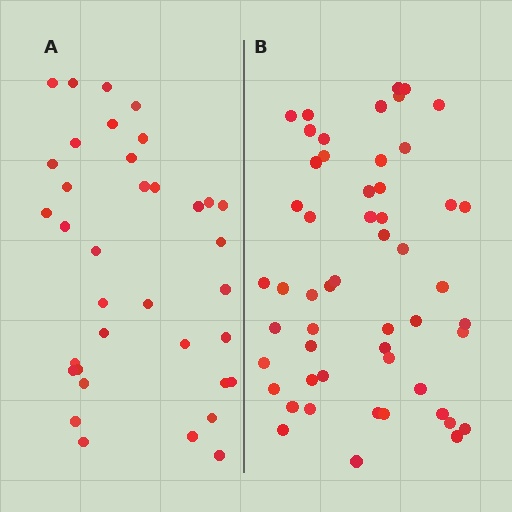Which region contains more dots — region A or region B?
Region B (the right region) has more dots.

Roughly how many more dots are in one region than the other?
Region B has approximately 15 more dots than region A.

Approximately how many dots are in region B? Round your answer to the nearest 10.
About 50 dots. (The exact count is 53, which rounds to 50.)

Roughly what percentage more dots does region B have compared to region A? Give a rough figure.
About 45% more.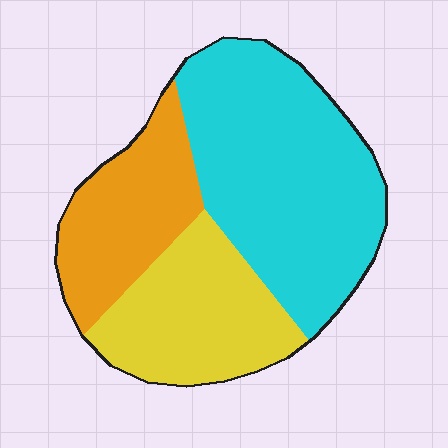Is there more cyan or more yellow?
Cyan.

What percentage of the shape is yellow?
Yellow takes up about one quarter (1/4) of the shape.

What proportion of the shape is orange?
Orange takes up about one quarter (1/4) of the shape.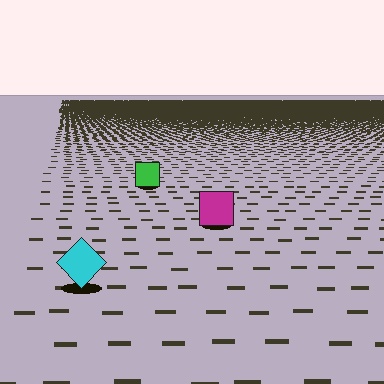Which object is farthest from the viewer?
The green square is farthest from the viewer. It appears smaller and the ground texture around it is denser.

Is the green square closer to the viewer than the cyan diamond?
No. The cyan diamond is closer — you can tell from the texture gradient: the ground texture is coarser near it.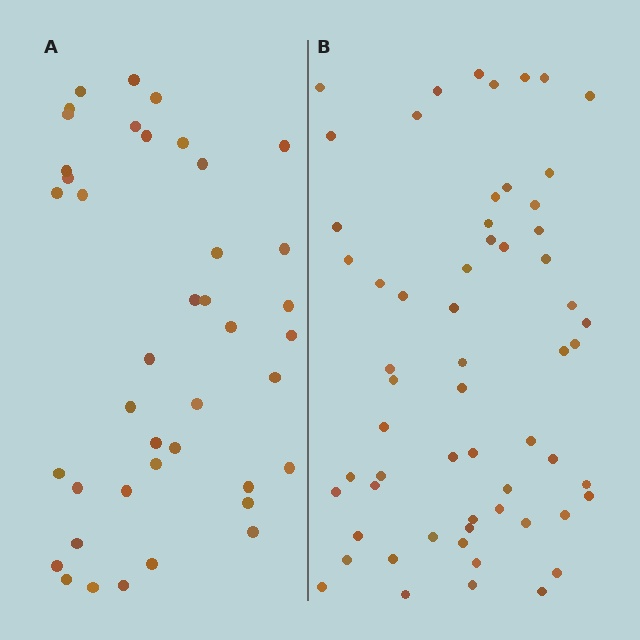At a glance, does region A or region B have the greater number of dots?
Region B (the right region) has more dots.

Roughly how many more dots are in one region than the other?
Region B has approximately 20 more dots than region A.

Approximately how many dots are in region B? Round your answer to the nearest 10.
About 60 dots.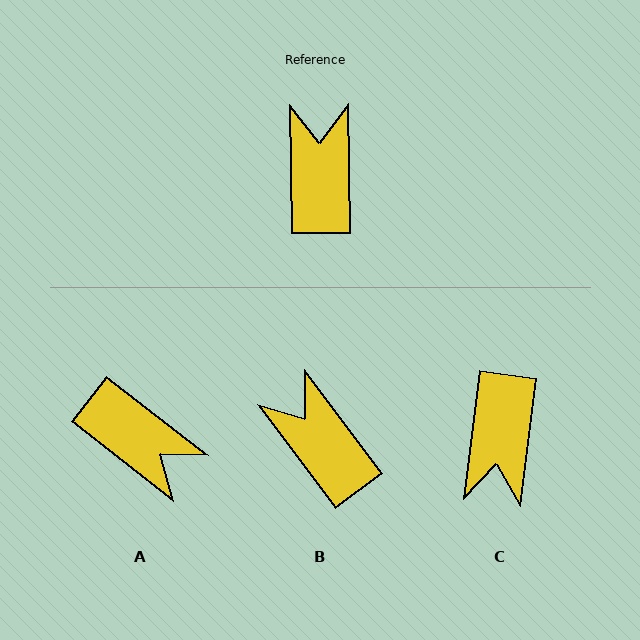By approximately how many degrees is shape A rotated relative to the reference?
Approximately 129 degrees clockwise.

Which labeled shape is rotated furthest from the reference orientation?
C, about 172 degrees away.